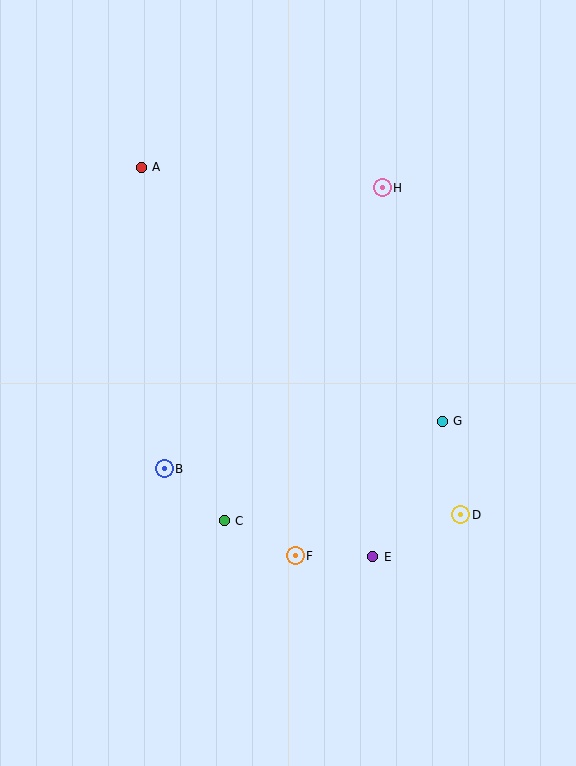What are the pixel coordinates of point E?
Point E is at (373, 557).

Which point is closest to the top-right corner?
Point H is closest to the top-right corner.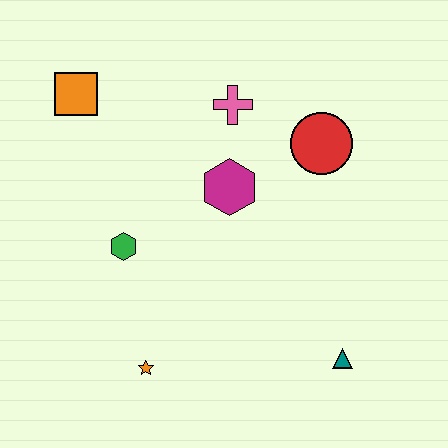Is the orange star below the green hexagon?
Yes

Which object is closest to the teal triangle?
The orange star is closest to the teal triangle.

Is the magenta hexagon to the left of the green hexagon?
No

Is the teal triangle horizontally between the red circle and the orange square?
No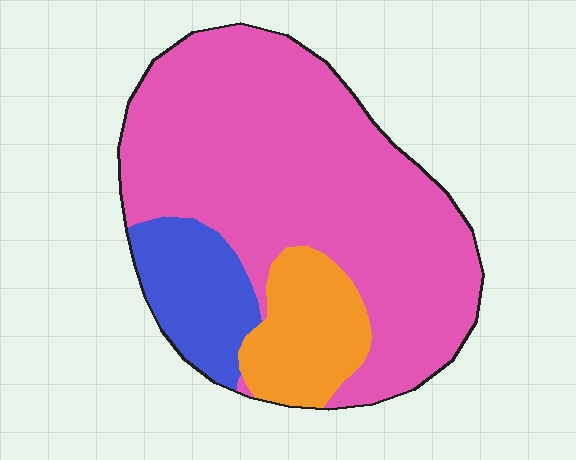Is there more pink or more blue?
Pink.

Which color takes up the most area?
Pink, at roughly 70%.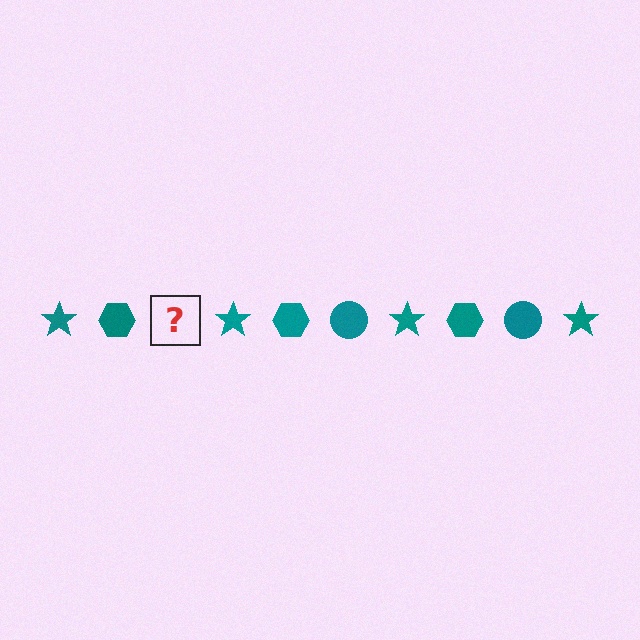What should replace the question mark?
The question mark should be replaced with a teal circle.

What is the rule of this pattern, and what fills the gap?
The rule is that the pattern cycles through star, hexagon, circle shapes in teal. The gap should be filled with a teal circle.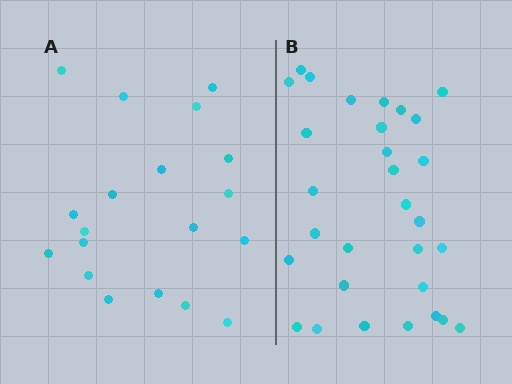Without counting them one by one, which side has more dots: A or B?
Region B (the right region) has more dots.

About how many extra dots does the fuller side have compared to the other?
Region B has roughly 12 or so more dots than region A.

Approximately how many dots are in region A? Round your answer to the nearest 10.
About 20 dots. (The exact count is 19, which rounds to 20.)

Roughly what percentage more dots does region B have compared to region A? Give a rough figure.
About 60% more.